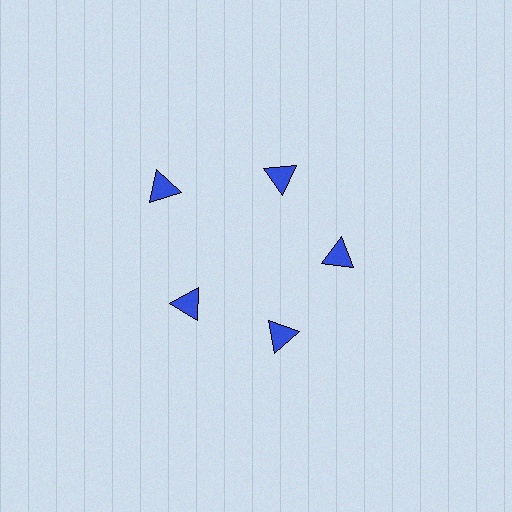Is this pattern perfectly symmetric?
No. The 5 blue triangles are arranged in a ring, but one element near the 10 o'clock position is pushed outward from the center, breaking the 5-fold rotational symmetry.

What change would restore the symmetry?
The symmetry would be restored by moving it inward, back onto the ring so that all 5 triangles sit at equal angles and equal distance from the center.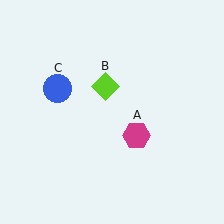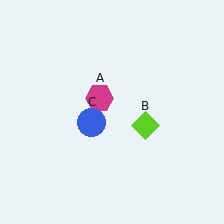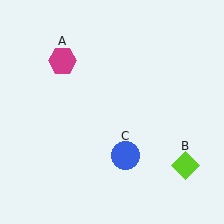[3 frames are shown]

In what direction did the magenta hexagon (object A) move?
The magenta hexagon (object A) moved up and to the left.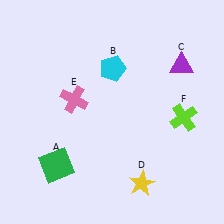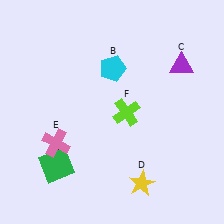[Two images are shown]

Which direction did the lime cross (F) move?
The lime cross (F) moved left.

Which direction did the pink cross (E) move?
The pink cross (E) moved down.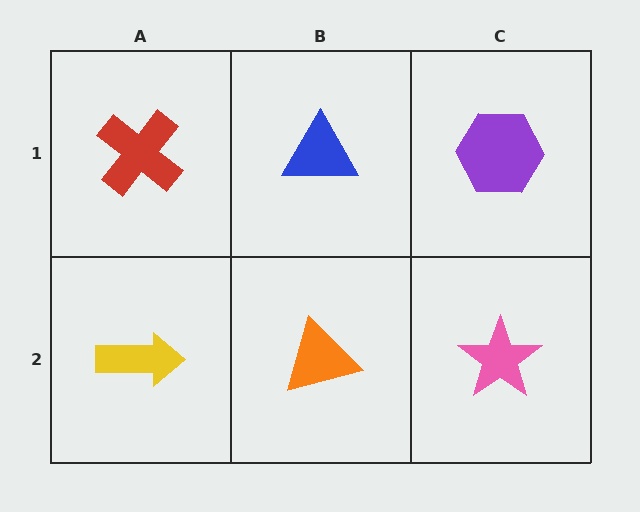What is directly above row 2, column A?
A red cross.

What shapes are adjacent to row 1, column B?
An orange triangle (row 2, column B), a red cross (row 1, column A), a purple hexagon (row 1, column C).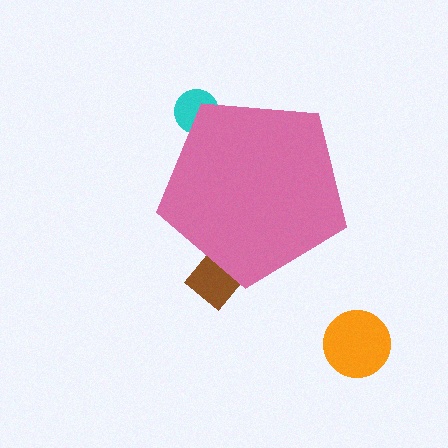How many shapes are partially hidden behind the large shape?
2 shapes are partially hidden.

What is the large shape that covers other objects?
A pink pentagon.